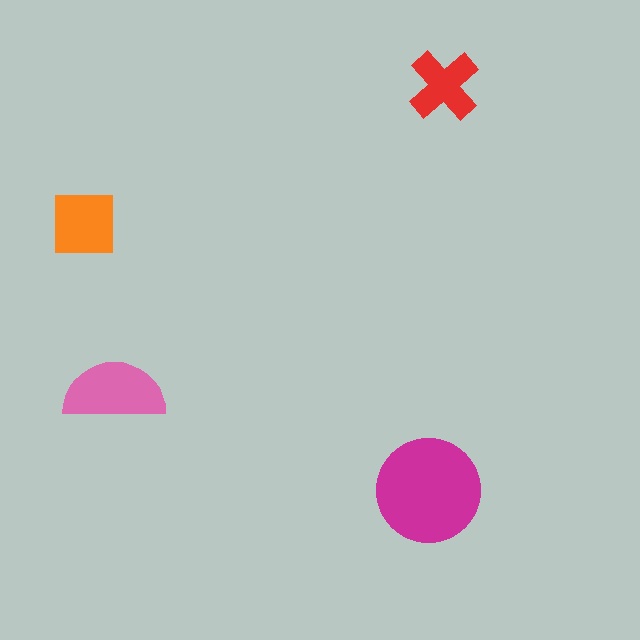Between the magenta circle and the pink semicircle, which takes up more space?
The magenta circle.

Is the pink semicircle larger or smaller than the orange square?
Larger.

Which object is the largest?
The magenta circle.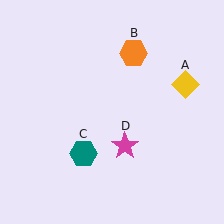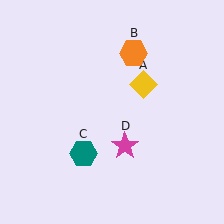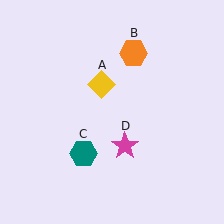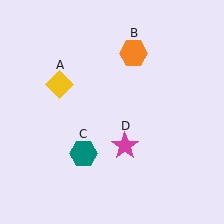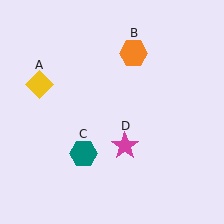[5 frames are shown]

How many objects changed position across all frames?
1 object changed position: yellow diamond (object A).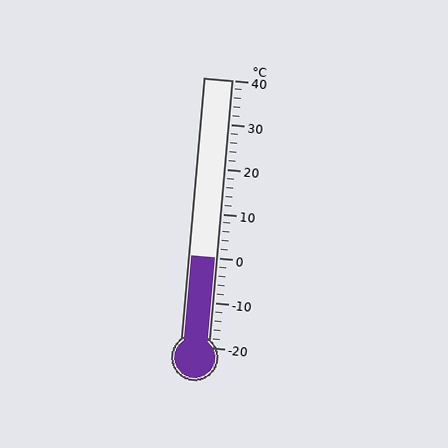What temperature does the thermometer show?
The thermometer shows approximately 0°C.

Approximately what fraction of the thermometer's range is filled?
The thermometer is filled to approximately 35% of its range.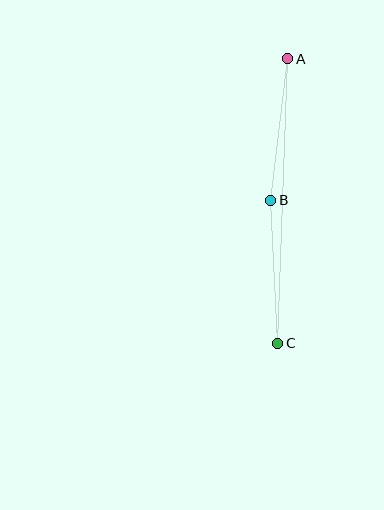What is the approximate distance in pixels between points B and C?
The distance between B and C is approximately 143 pixels.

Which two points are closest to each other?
Points A and B are closest to each other.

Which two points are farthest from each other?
Points A and C are farthest from each other.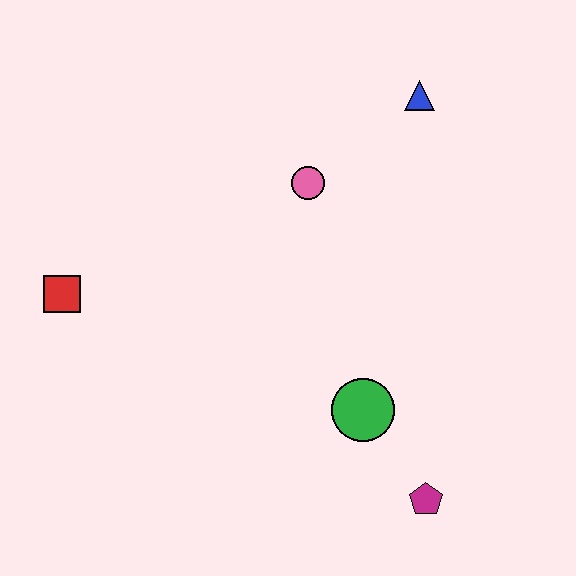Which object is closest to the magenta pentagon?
The green circle is closest to the magenta pentagon.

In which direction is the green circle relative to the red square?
The green circle is to the right of the red square.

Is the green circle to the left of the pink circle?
No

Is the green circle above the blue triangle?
No